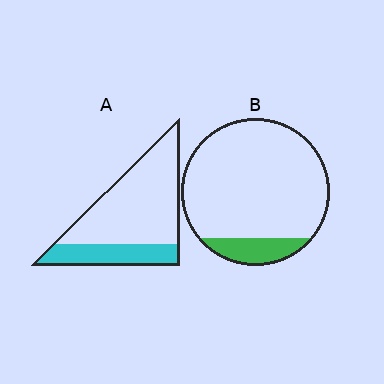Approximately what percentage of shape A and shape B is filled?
A is approximately 25% and B is approximately 15%.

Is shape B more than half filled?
No.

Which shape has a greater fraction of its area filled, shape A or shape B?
Shape A.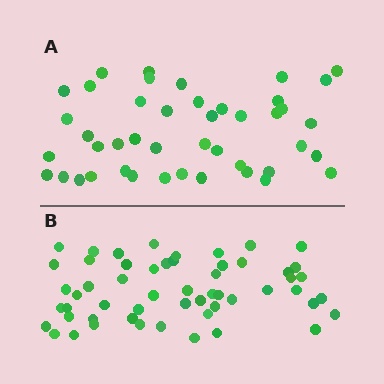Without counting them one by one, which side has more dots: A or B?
Region B (the bottom region) has more dots.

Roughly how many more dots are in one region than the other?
Region B has roughly 12 or so more dots than region A.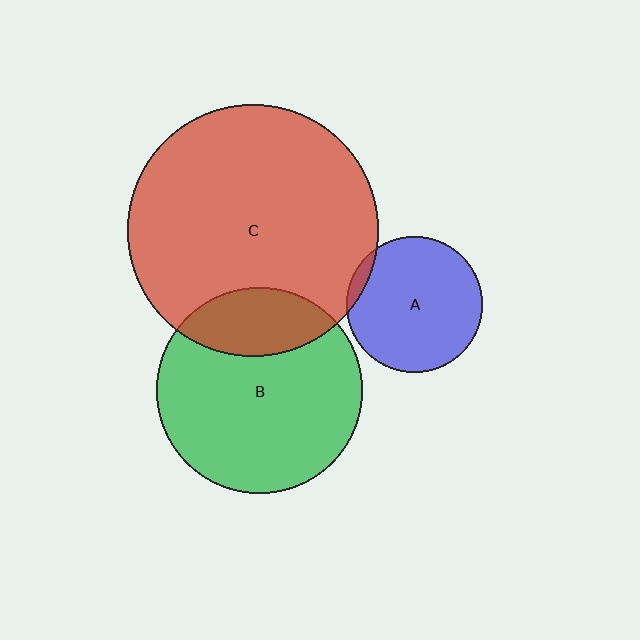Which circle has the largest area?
Circle C (red).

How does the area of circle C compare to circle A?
Approximately 3.4 times.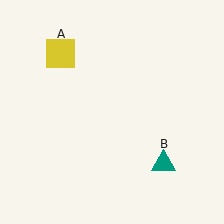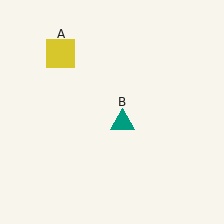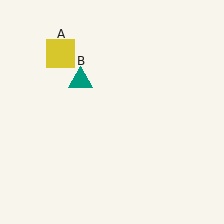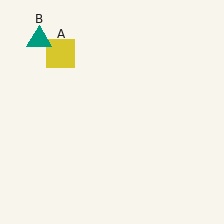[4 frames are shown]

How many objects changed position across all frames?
1 object changed position: teal triangle (object B).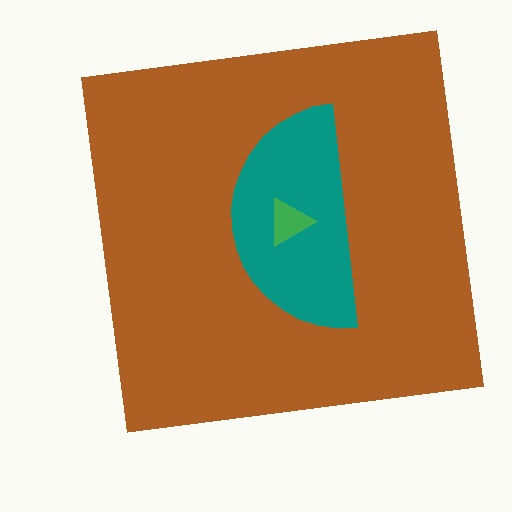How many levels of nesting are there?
3.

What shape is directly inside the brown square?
The teal semicircle.